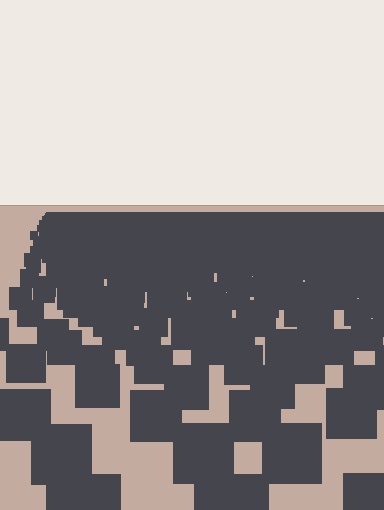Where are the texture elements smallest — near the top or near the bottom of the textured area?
Near the top.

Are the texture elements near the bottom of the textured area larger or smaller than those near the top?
Larger. Near the bottom, elements are closer to the viewer and appear at a bigger on-screen size.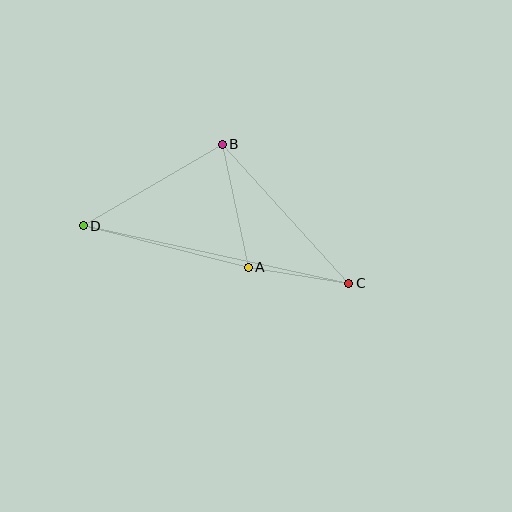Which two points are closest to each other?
Points A and C are closest to each other.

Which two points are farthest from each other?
Points C and D are farthest from each other.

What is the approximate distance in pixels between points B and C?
The distance between B and C is approximately 188 pixels.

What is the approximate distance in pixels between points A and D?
The distance between A and D is approximately 170 pixels.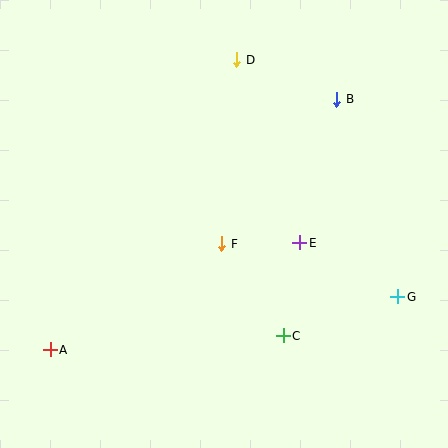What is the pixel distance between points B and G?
The distance between B and G is 207 pixels.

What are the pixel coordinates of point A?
Point A is at (50, 350).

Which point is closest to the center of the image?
Point F at (222, 244) is closest to the center.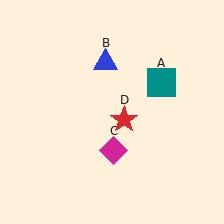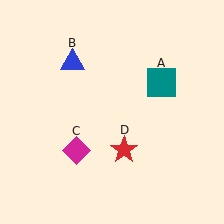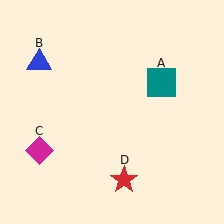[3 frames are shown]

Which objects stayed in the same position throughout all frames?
Teal square (object A) remained stationary.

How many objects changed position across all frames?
3 objects changed position: blue triangle (object B), magenta diamond (object C), red star (object D).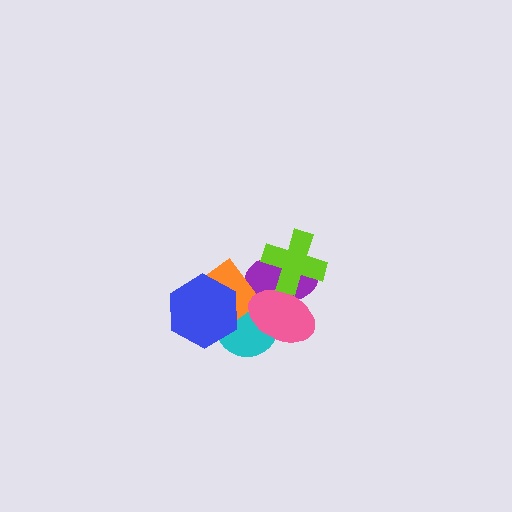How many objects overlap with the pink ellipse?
4 objects overlap with the pink ellipse.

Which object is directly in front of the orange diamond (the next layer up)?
The blue hexagon is directly in front of the orange diamond.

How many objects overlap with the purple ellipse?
4 objects overlap with the purple ellipse.